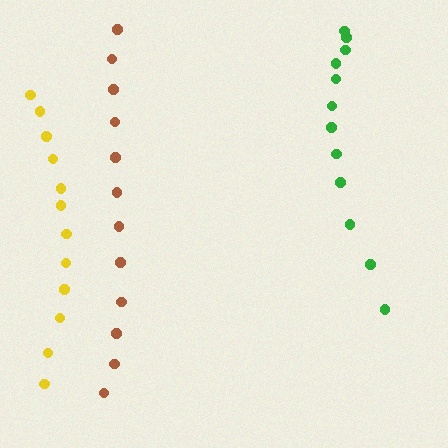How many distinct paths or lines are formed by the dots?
There are 3 distinct paths.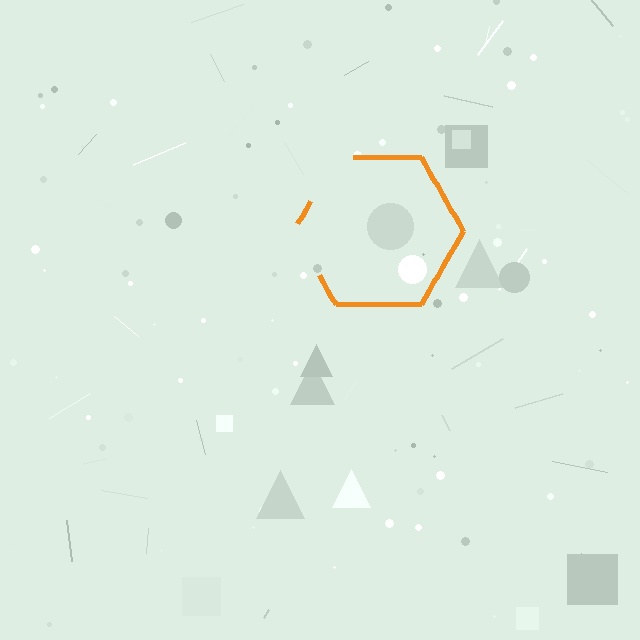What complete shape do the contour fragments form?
The contour fragments form a hexagon.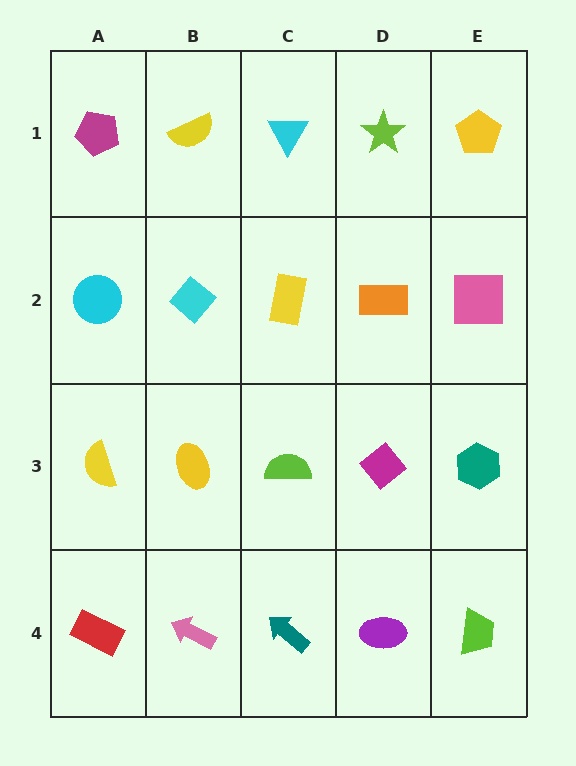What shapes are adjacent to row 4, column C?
A lime semicircle (row 3, column C), a pink arrow (row 4, column B), a purple ellipse (row 4, column D).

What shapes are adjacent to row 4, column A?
A yellow semicircle (row 3, column A), a pink arrow (row 4, column B).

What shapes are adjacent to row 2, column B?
A yellow semicircle (row 1, column B), a yellow ellipse (row 3, column B), a cyan circle (row 2, column A), a yellow rectangle (row 2, column C).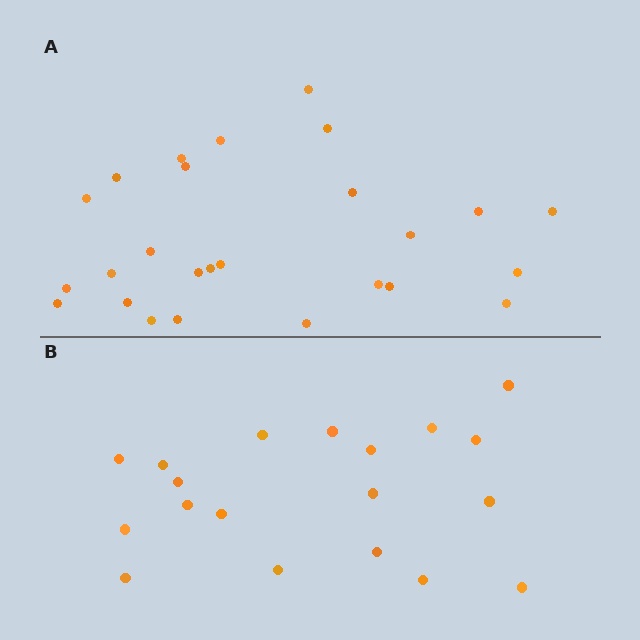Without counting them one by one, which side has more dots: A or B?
Region A (the top region) has more dots.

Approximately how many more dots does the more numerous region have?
Region A has roughly 8 or so more dots than region B.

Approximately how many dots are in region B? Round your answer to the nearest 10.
About 20 dots. (The exact count is 19, which rounds to 20.)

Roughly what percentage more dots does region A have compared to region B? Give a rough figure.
About 35% more.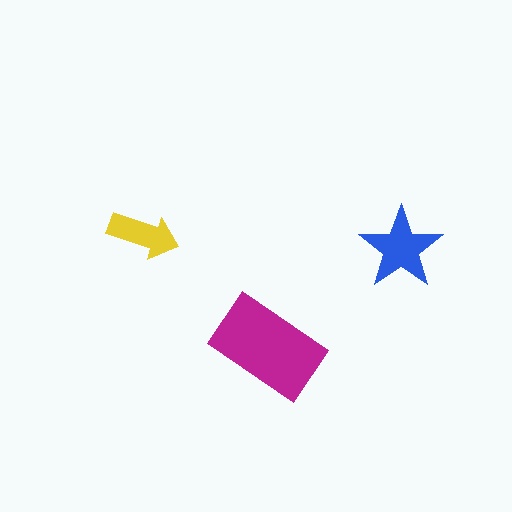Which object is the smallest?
The yellow arrow.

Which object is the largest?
The magenta rectangle.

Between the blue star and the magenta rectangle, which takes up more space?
The magenta rectangle.